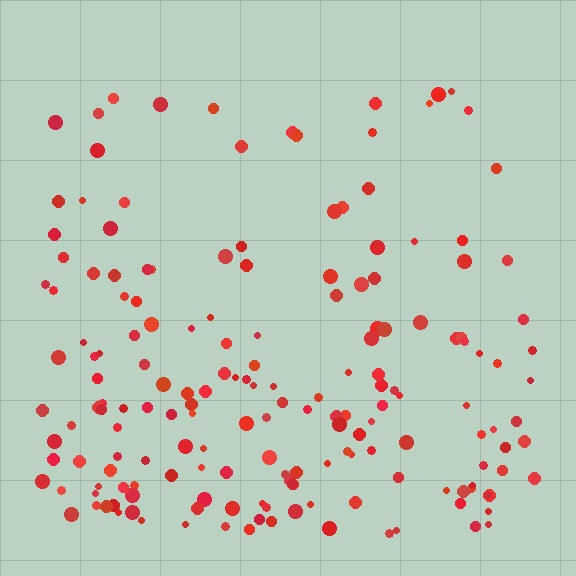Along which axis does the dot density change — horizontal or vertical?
Vertical.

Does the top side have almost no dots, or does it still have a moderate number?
Still a moderate number, just noticeably fewer than the bottom.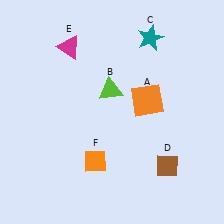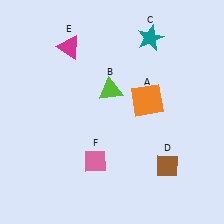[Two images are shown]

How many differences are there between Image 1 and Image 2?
There is 1 difference between the two images.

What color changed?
The diamond (F) changed from orange in Image 1 to pink in Image 2.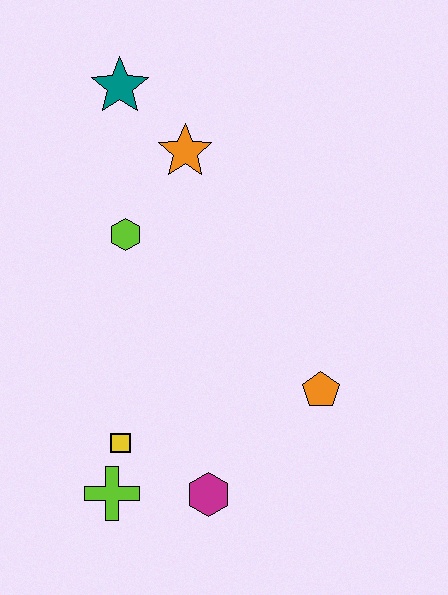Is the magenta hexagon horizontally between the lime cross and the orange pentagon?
Yes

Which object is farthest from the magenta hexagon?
The teal star is farthest from the magenta hexagon.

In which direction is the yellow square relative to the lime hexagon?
The yellow square is below the lime hexagon.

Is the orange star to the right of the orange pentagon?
No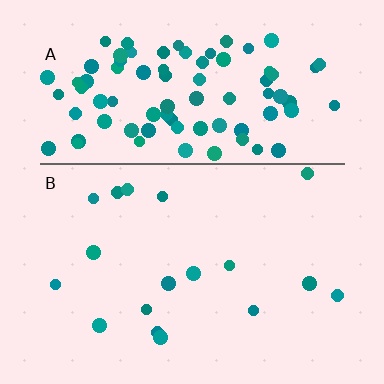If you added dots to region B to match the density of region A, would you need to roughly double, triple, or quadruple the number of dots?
Approximately quadruple.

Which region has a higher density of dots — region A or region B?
A (the top).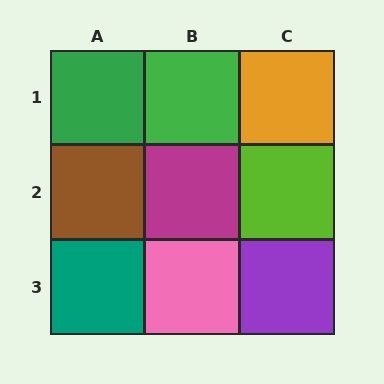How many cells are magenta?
1 cell is magenta.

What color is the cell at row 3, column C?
Purple.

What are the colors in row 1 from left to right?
Green, green, orange.